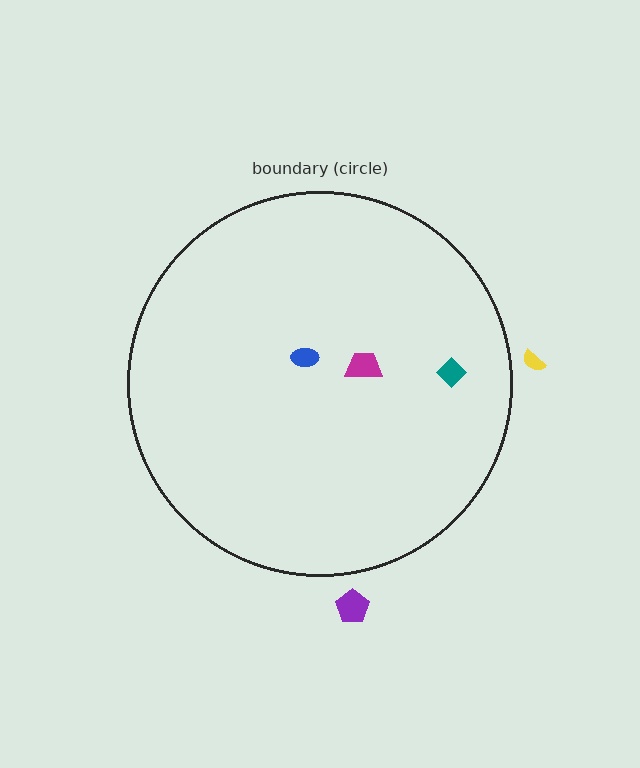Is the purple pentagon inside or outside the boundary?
Outside.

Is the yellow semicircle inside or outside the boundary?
Outside.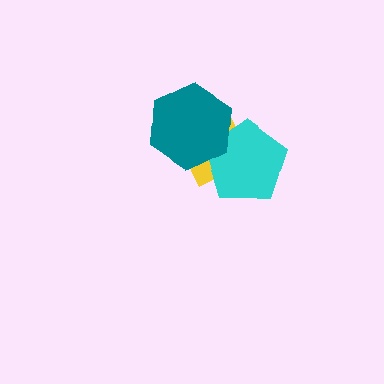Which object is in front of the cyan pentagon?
The teal hexagon is in front of the cyan pentagon.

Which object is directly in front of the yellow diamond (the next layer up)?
The cyan pentagon is directly in front of the yellow diamond.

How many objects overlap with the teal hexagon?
2 objects overlap with the teal hexagon.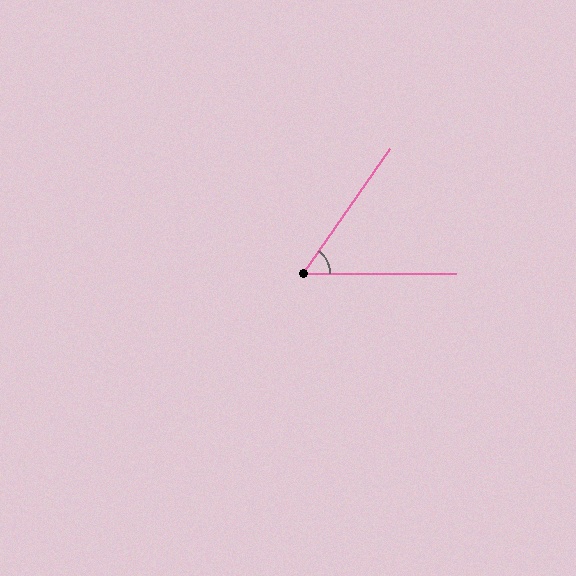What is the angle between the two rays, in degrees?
Approximately 55 degrees.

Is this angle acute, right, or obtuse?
It is acute.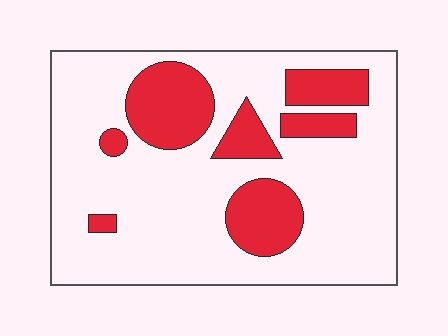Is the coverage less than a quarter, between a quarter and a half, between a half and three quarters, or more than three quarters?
Less than a quarter.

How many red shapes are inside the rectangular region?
7.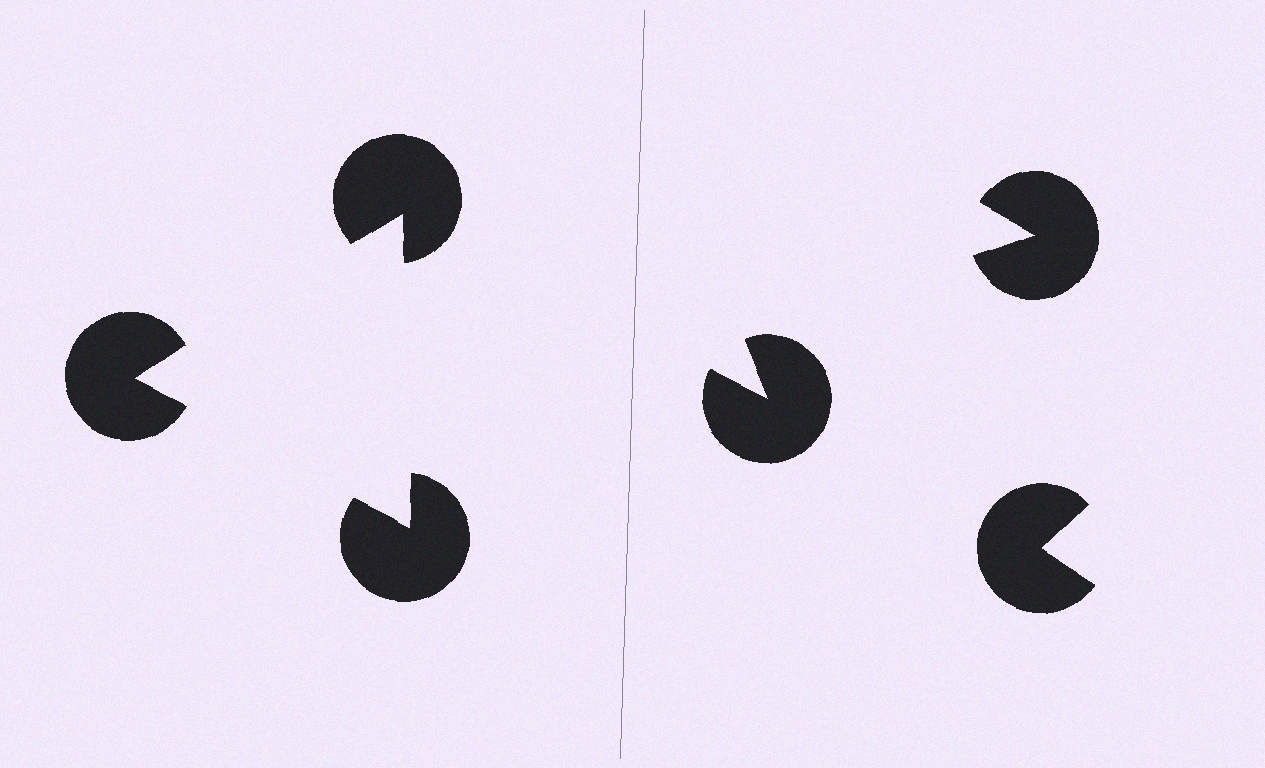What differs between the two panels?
The pac-man discs are positioned identically on both sides; only the wedge orientations differ. On the left they align to a triangle; on the right they are misaligned.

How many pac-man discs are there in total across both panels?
6 — 3 on each side.